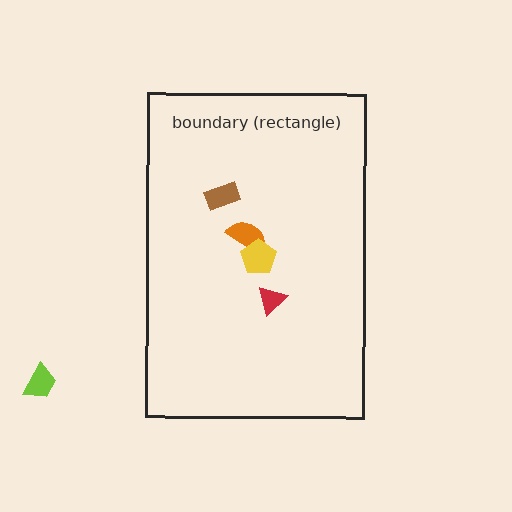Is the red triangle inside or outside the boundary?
Inside.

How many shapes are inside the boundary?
4 inside, 1 outside.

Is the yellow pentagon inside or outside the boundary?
Inside.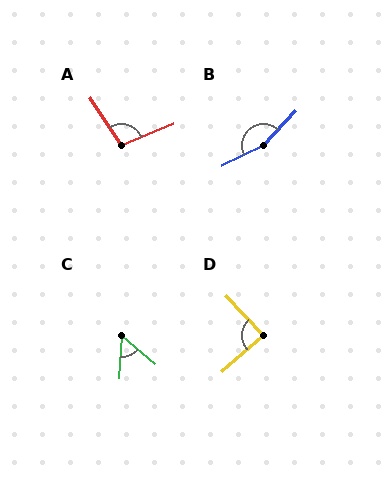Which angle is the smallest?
C, at approximately 53 degrees.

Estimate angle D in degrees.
Approximately 88 degrees.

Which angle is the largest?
B, at approximately 160 degrees.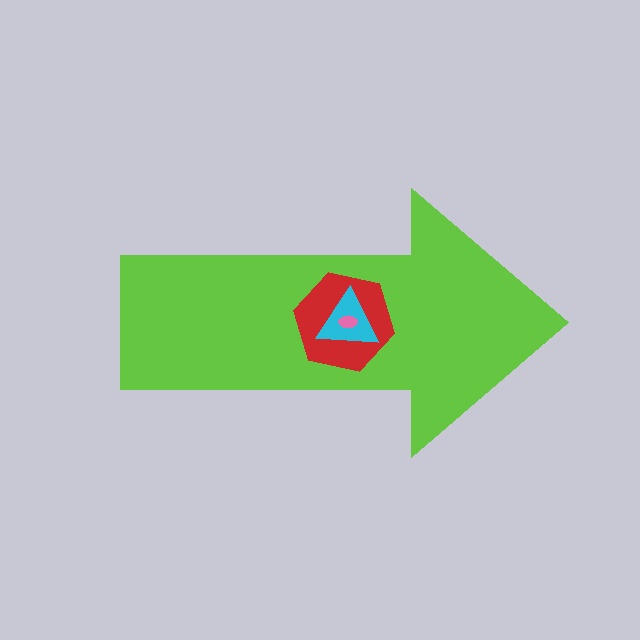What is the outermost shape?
The lime arrow.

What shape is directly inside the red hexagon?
The cyan triangle.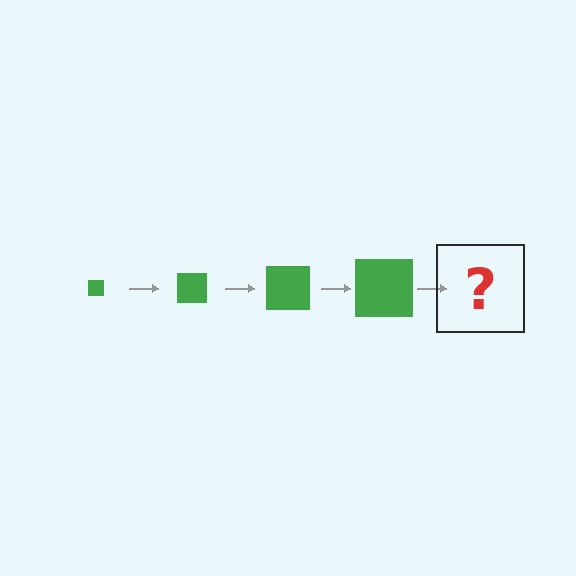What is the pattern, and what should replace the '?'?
The pattern is that the square gets progressively larger each step. The '?' should be a green square, larger than the previous one.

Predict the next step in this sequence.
The next step is a green square, larger than the previous one.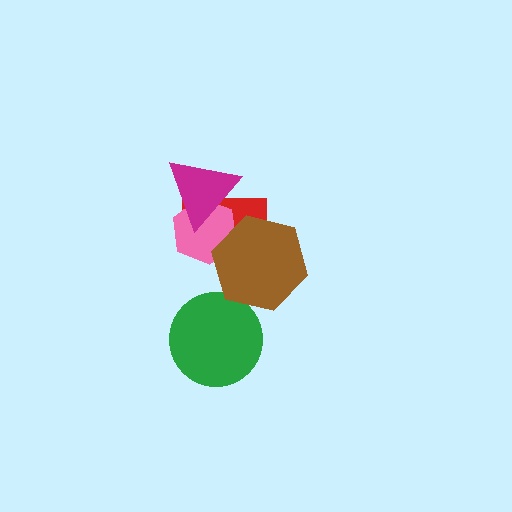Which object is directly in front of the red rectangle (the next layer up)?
The pink hexagon is directly in front of the red rectangle.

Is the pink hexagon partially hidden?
Yes, it is partially covered by another shape.